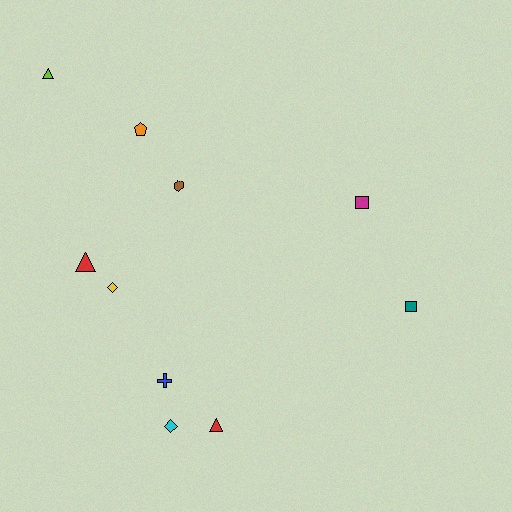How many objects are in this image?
There are 10 objects.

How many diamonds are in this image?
There are 2 diamonds.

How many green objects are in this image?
There are no green objects.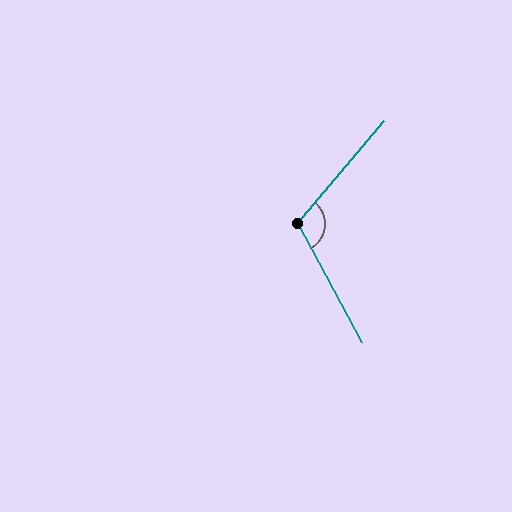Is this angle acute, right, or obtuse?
It is obtuse.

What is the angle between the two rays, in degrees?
Approximately 111 degrees.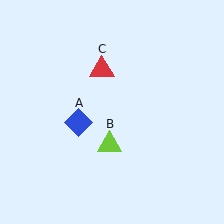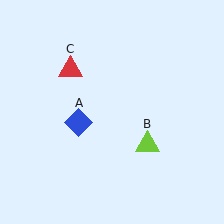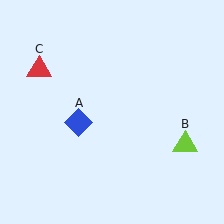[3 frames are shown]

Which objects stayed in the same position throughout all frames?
Blue diamond (object A) remained stationary.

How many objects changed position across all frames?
2 objects changed position: lime triangle (object B), red triangle (object C).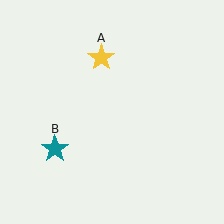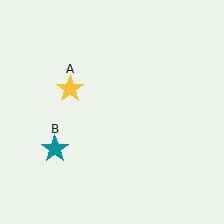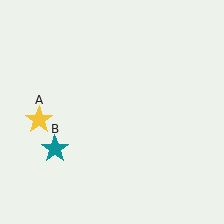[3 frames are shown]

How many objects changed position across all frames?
1 object changed position: yellow star (object A).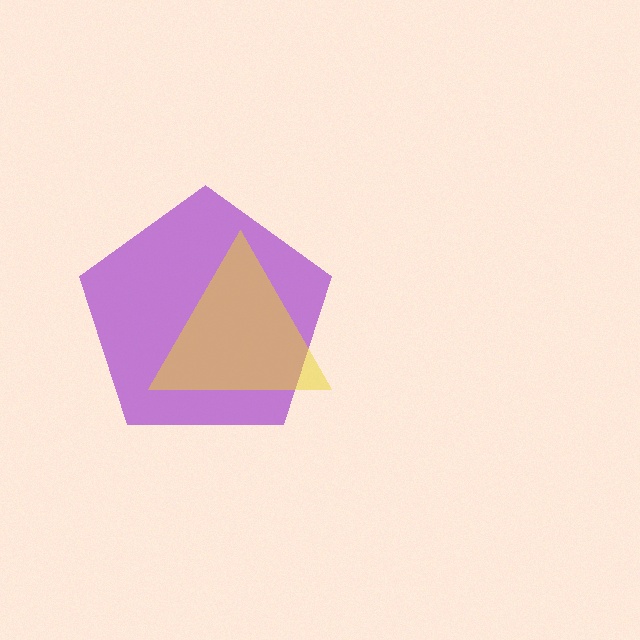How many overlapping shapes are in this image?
There are 2 overlapping shapes in the image.